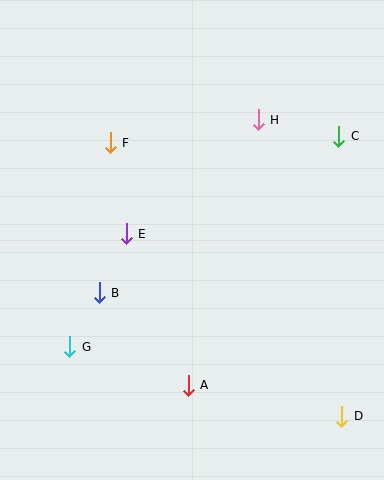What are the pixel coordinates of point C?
Point C is at (339, 136).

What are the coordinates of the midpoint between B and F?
The midpoint between B and F is at (105, 218).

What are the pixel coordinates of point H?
Point H is at (258, 120).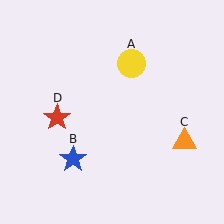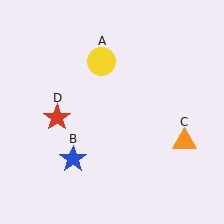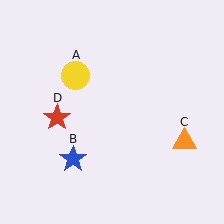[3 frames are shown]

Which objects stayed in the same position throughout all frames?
Blue star (object B) and orange triangle (object C) and red star (object D) remained stationary.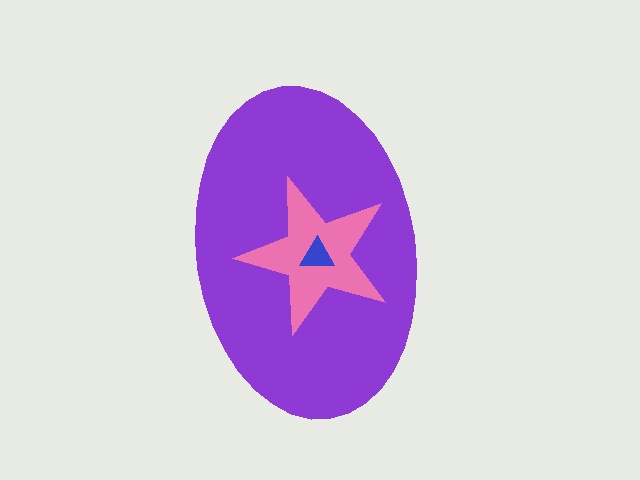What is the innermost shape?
The blue triangle.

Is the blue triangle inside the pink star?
Yes.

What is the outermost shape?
The purple ellipse.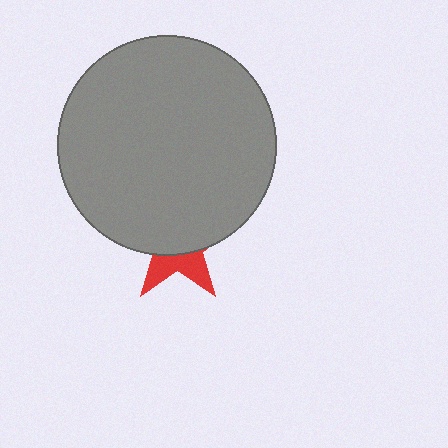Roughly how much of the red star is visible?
A small part of it is visible (roughly 34%).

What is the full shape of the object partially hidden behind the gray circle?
The partially hidden object is a red star.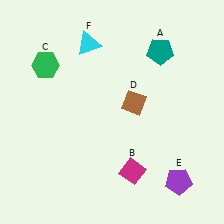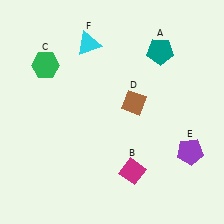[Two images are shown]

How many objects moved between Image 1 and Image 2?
1 object moved between the two images.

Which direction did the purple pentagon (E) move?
The purple pentagon (E) moved up.